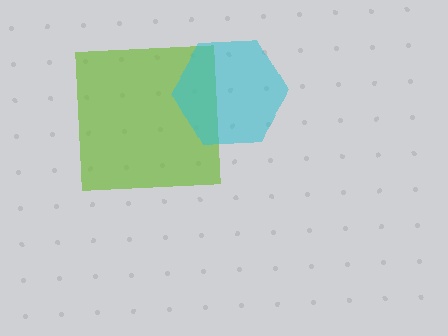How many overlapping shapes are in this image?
There are 2 overlapping shapes in the image.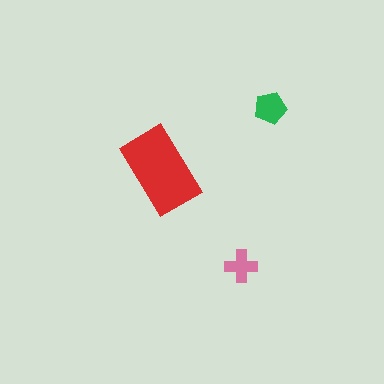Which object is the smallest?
The pink cross.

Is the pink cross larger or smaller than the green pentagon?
Smaller.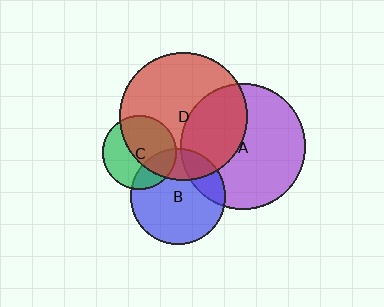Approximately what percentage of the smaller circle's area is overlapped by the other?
Approximately 35%.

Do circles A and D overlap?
Yes.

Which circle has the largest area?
Circle D (red).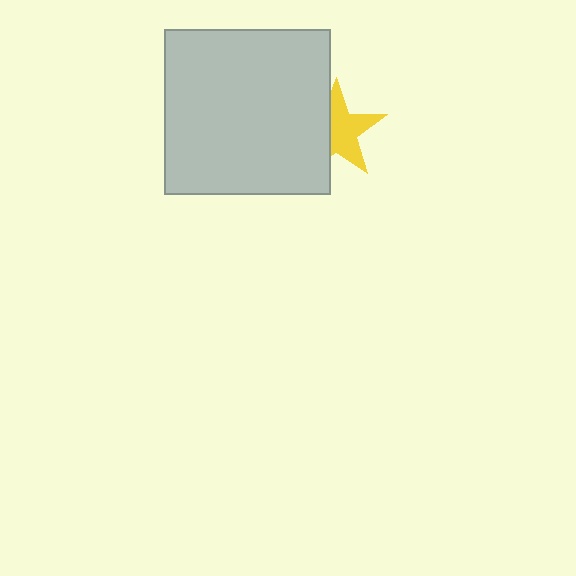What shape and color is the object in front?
The object in front is a light gray square.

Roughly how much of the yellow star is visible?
About half of it is visible (roughly 60%).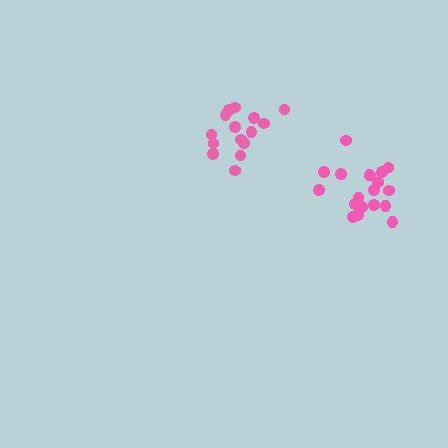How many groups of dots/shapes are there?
There are 2 groups.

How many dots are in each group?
Group 1: 15 dots, Group 2: 19 dots (34 total).